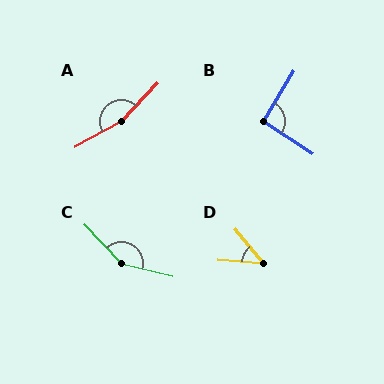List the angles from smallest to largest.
D (46°), B (92°), C (148°), A (161°).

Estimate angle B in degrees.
Approximately 92 degrees.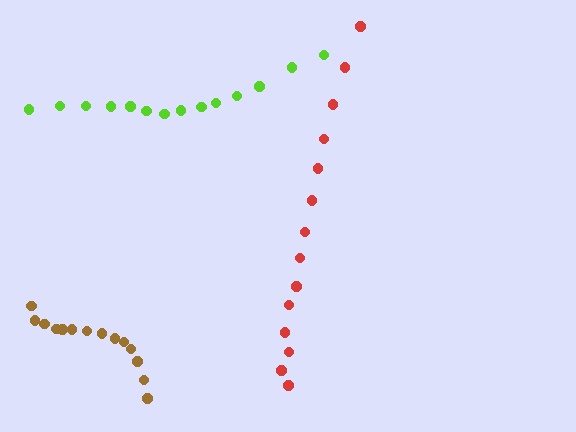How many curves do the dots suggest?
There are 3 distinct paths.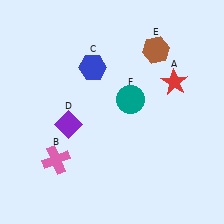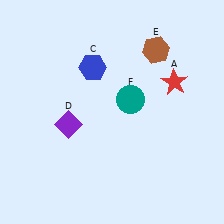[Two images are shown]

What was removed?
The pink cross (B) was removed in Image 2.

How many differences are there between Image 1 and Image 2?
There is 1 difference between the two images.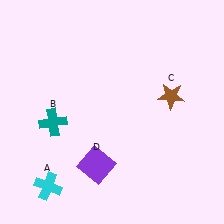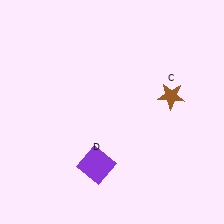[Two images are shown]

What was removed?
The cyan cross (A), the teal cross (B) were removed in Image 2.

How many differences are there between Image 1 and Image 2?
There are 2 differences between the two images.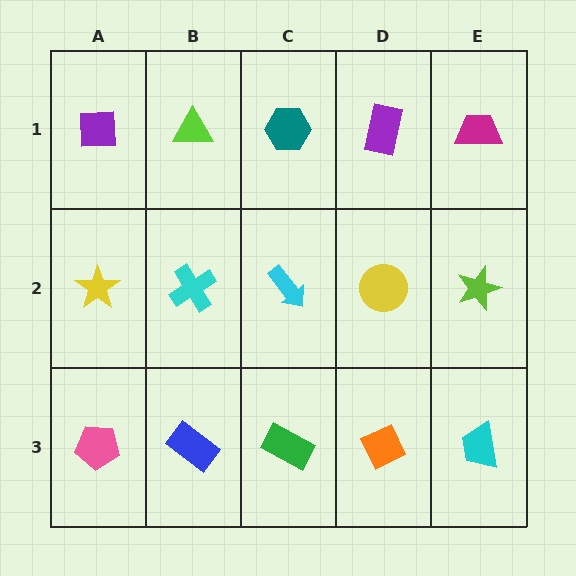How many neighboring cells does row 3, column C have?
3.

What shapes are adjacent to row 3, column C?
A cyan arrow (row 2, column C), a blue rectangle (row 3, column B), an orange diamond (row 3, column D).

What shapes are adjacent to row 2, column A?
A purple square (row 1, column A), a pink pentagon (row 3, column A), a cyan cross (row 2, column B).